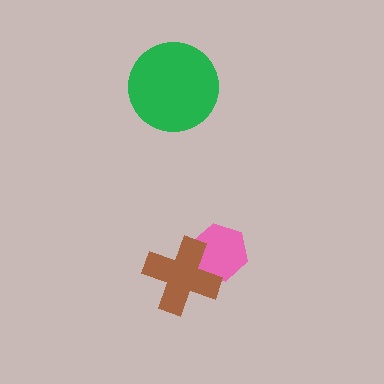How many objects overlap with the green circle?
0 objects overlap with the green circle.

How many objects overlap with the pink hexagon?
1 object overlaps with the pink hexagon.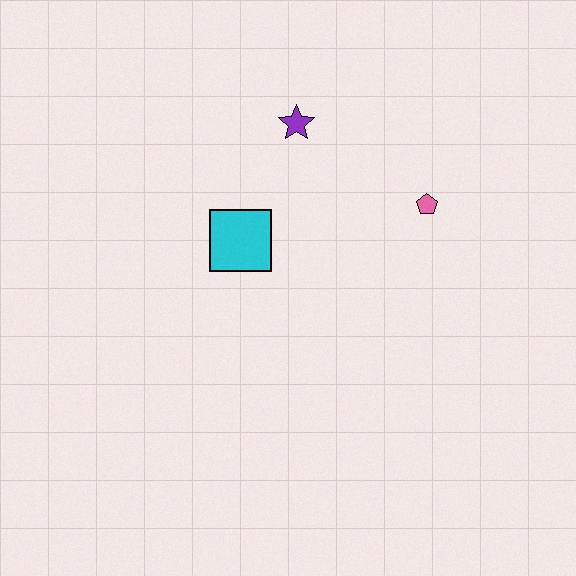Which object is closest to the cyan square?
The purple star is closest to the cyan square.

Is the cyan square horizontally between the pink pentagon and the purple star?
No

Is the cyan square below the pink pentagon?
Yes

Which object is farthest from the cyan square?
The pink pentagon is farthest from the cyan square.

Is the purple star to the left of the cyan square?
No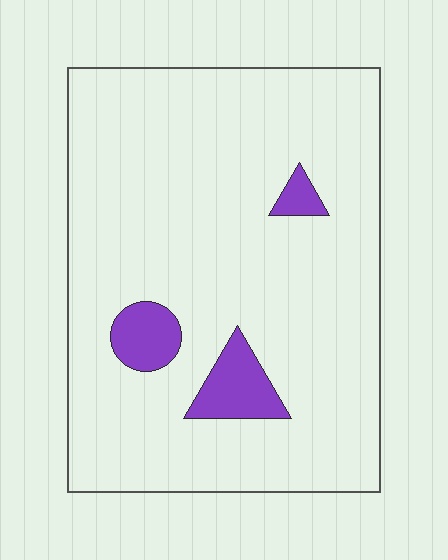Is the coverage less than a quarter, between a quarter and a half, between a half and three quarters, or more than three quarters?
Less than a quarter.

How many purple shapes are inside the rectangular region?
3.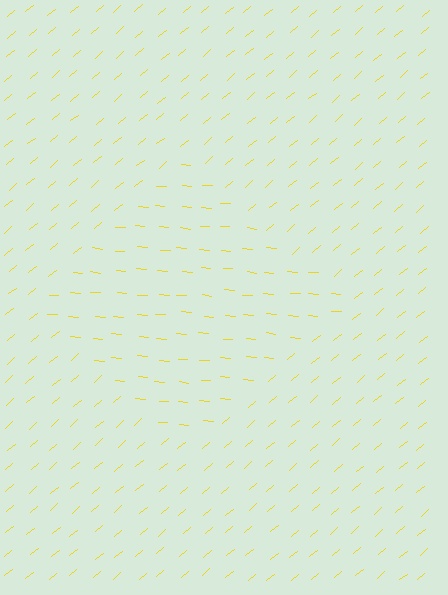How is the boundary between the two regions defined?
The boundary is defined purely by a change in line orientation (approximately 45 degrees difference). All lines are the same color and thickness.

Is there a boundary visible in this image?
Yes, there is a texture boundary formed by a change in line orientation.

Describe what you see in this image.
The image is filled with small yellow line segments. A diamond region in the image has lines oriented differently from the surrounding lines, creating a visible texture boundary.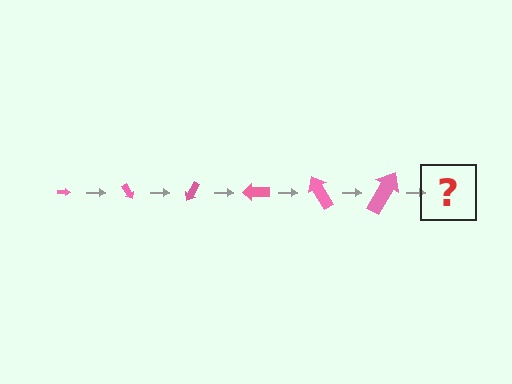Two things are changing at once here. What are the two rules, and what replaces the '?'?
The two rules are that the arrow grows larger each step and it rotates 60 degrees each step. The '?' should be an arrow, larger than the previous one and rotated 360 degrees from the start.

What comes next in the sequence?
The next element should be an arrow, larger than the previous one and rotated 360 degrees from the start.